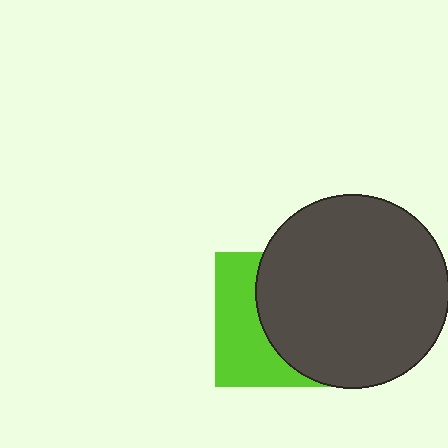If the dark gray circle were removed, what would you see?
You would see the complete lime square.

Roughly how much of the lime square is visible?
A small part of it is visible (roughly 41%).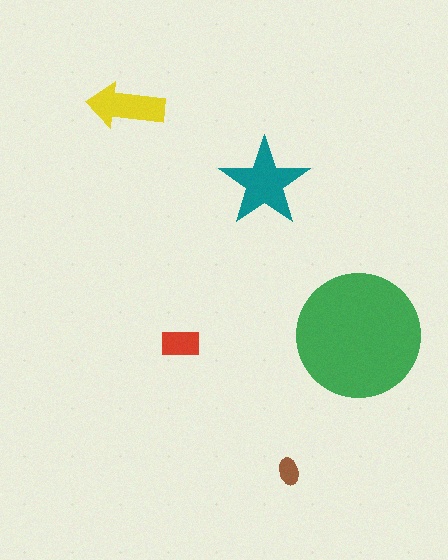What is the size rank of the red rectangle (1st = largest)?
4th.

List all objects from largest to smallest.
The green circle, the teal star, the yellow arrow, the red rectangle, the brown ellipse.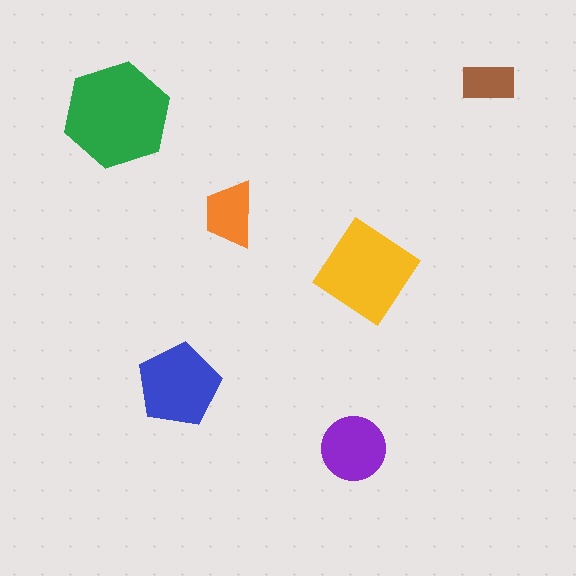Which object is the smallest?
The brown rectangle.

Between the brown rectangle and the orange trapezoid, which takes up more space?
The orange trapezoid.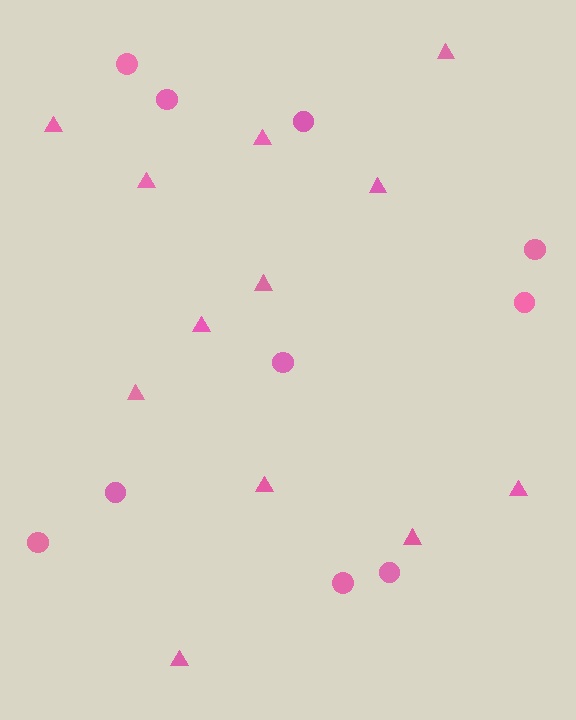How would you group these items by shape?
There are 2 groups: one group of triangles (12) and one group of circles (10).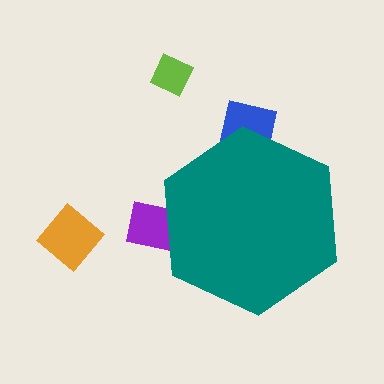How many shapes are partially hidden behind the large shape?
2 shapes are partially hidden.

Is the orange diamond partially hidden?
No, the orange diamond is fully visible.